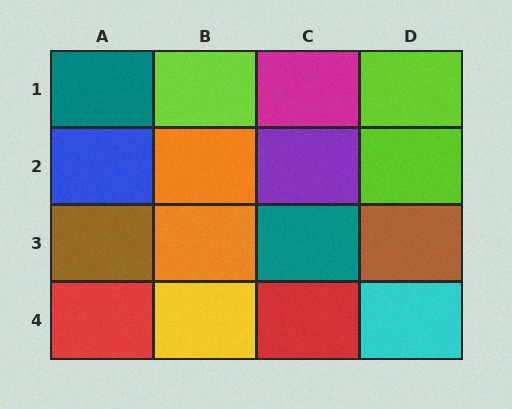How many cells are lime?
3 cells are lime.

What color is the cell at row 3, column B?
Orange.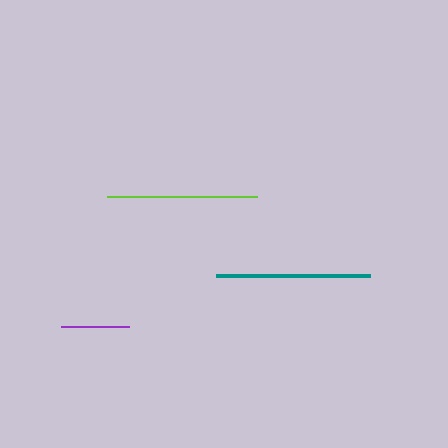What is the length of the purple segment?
The purple segment is approximately 69 pixels long.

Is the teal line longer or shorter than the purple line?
The teal line is longer than the purple line.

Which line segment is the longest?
The teal line is the longest at approximately 154 pixels.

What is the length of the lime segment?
The lime segment is approximately 150 pixels long.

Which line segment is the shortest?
The purple line is the shortest at approximately 69 pixels.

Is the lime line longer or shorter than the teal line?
The teal line is longer than the lime line.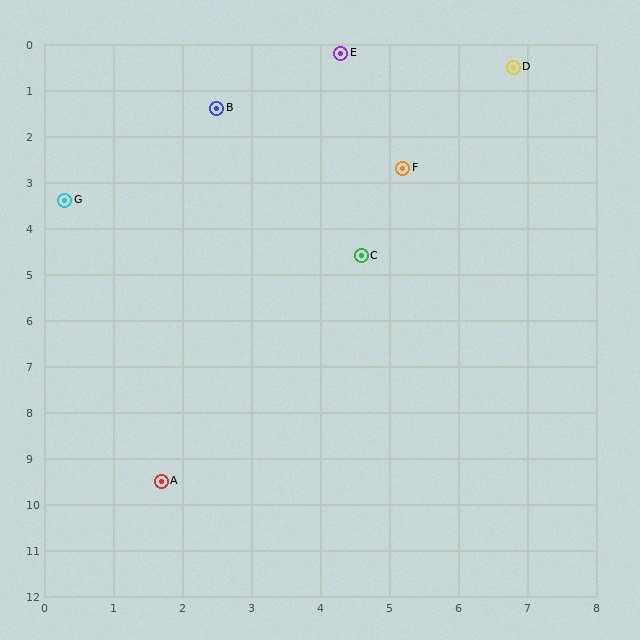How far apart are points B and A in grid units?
Points B and A are about 8.1 grid units apart.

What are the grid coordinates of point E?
Point E is at approximately (4.3, 0.2).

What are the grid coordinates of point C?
Point C is at approximately (4.6, 4.6).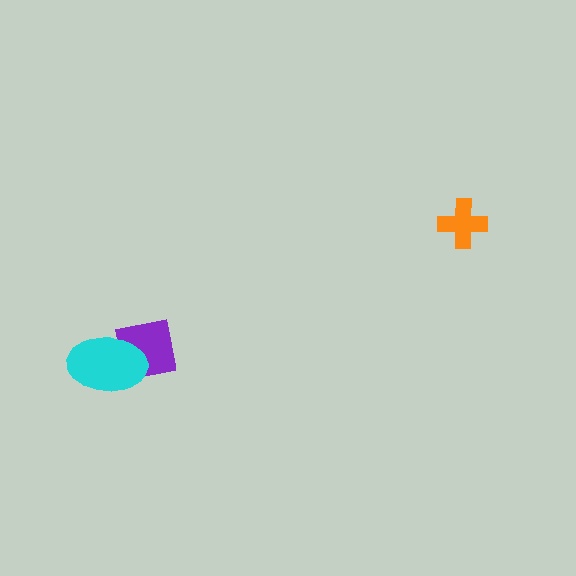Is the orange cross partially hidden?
No, no other shape covers it.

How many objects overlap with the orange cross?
0 objects overlap with the orange cross.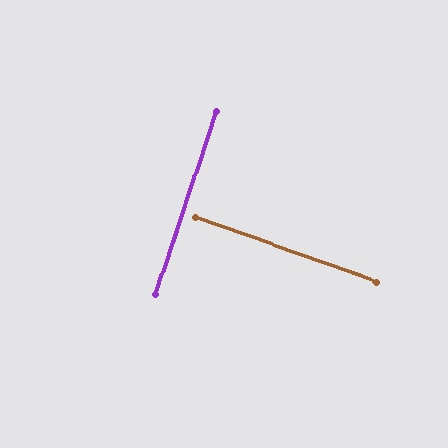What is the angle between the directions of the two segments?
Approximately 88 degrees.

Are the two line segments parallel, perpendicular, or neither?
Perpendicular — they meet at approximately 88°.